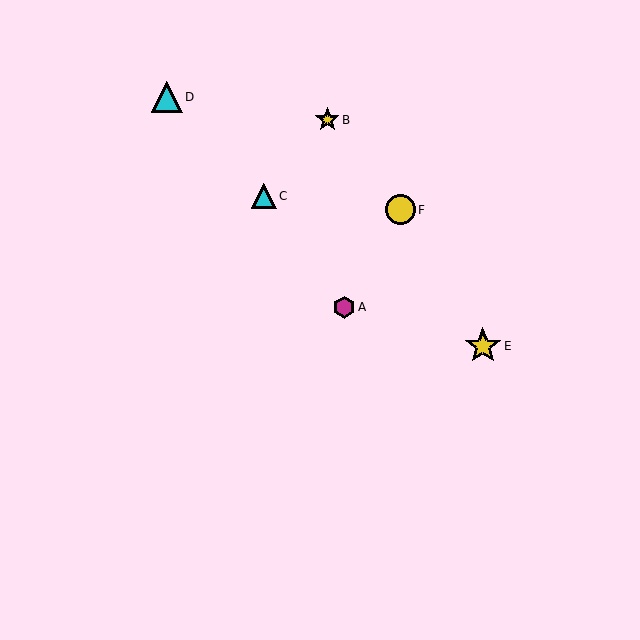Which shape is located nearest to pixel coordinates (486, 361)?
The yellow star (labeled E) at (483, 346) is nearest to that location.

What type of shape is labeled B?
Shape B is a yellow star.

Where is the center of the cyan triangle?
The center of the cyan triangle is at (264, 196).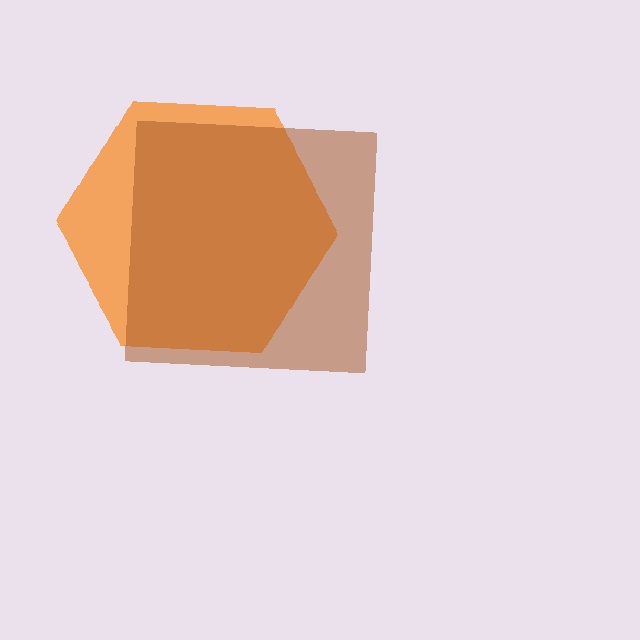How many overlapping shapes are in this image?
There are 2 overlapping shapes in the image.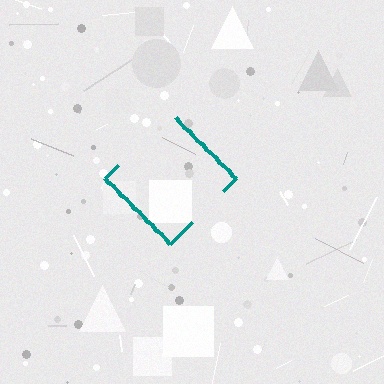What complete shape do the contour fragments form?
The contour fragments form a diamond.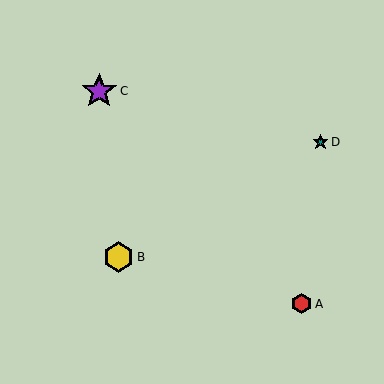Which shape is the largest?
The purple star (labeled C) is the largest.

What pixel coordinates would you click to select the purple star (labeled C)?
Click at (99, 91) to select the purple star C.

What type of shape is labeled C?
Shape C is a purple star.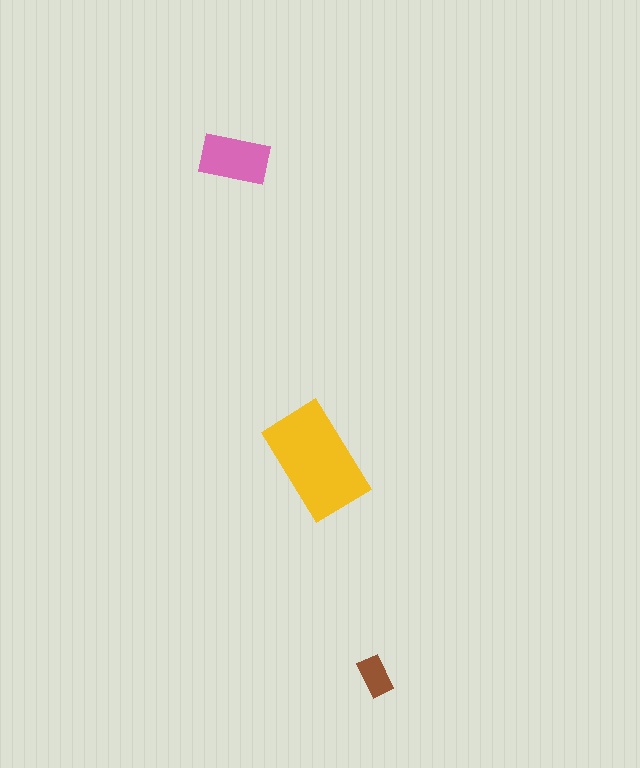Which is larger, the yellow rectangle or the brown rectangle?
The yellow one.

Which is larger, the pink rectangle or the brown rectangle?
The pink one.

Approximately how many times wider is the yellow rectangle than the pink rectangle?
About 1.5 times wider.